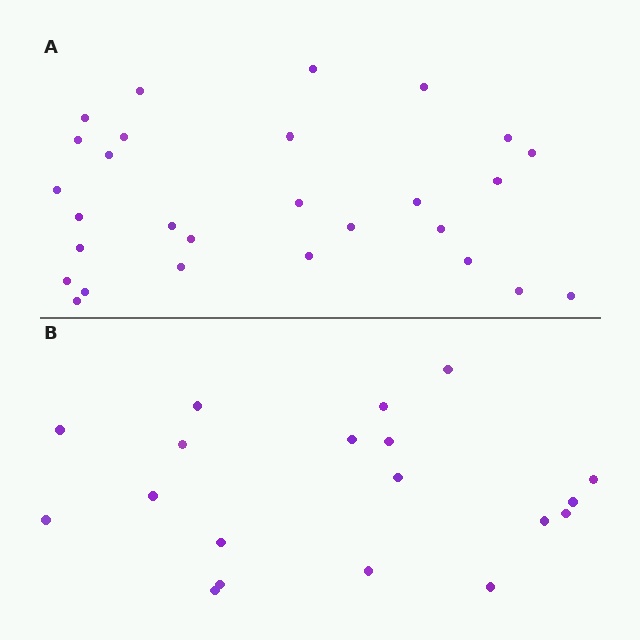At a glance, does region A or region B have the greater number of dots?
Region A (the top region) has more dots.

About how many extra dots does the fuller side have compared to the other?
Region A has roughly 8 or so more dots than region B.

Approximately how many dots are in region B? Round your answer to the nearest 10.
About 20 dots. (The exact count is 19, which rounds to 20.)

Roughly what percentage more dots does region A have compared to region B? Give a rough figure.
About 45% more.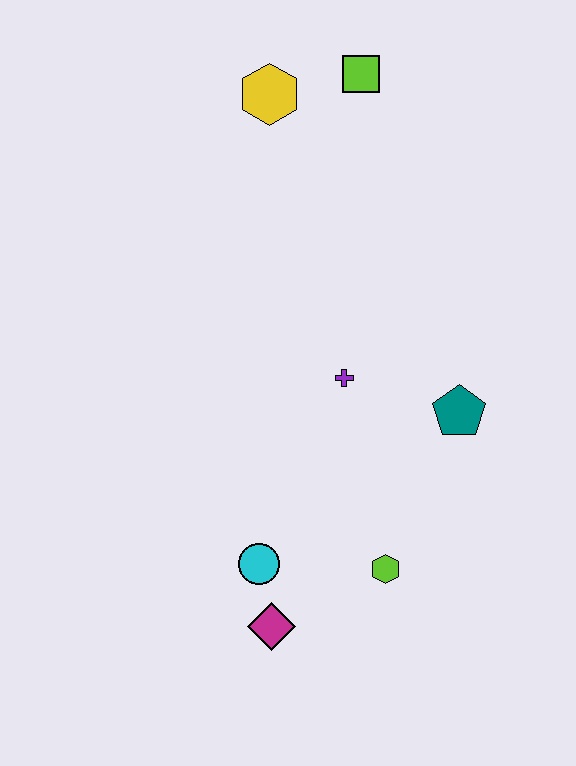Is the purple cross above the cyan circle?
Yes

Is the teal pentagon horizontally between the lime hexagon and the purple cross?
No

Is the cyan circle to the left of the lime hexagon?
Yes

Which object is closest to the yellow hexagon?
The lime square is closest to the yellow hexagon.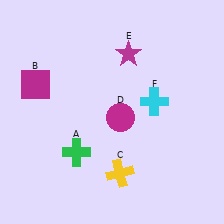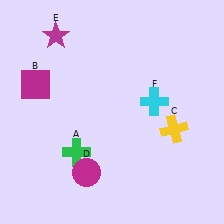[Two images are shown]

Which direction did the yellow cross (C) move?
The yellow cross (C) moved right.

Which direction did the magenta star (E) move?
The magenta star (E) moved left.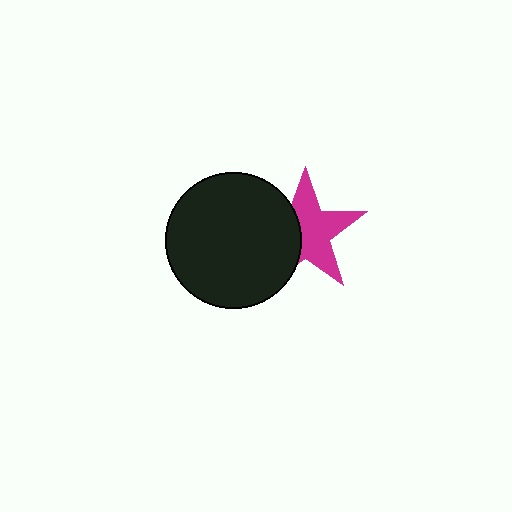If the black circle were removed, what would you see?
You would see the complete magenta star.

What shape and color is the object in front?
The object in front is a black circle.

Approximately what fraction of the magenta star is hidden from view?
Roughly 39% of the magenta star is hidden behind the black circle.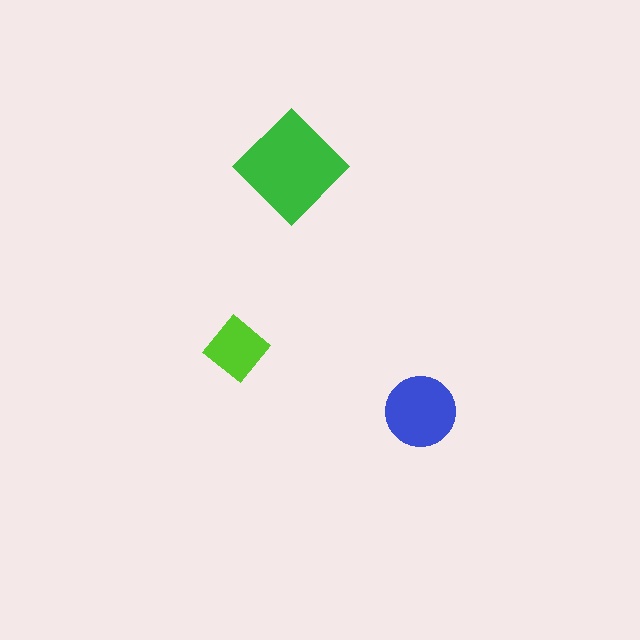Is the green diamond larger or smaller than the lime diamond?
Larger.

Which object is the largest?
The green diamond.